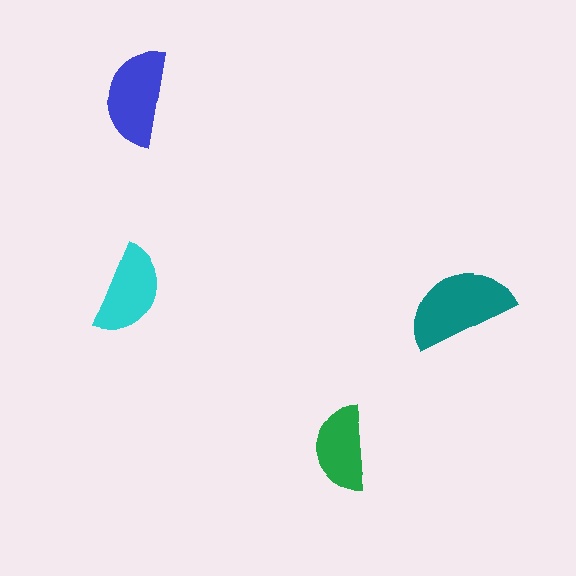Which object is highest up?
The blue semicircle is topmost.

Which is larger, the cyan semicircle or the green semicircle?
The cyan one.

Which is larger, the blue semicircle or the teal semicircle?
The teal one.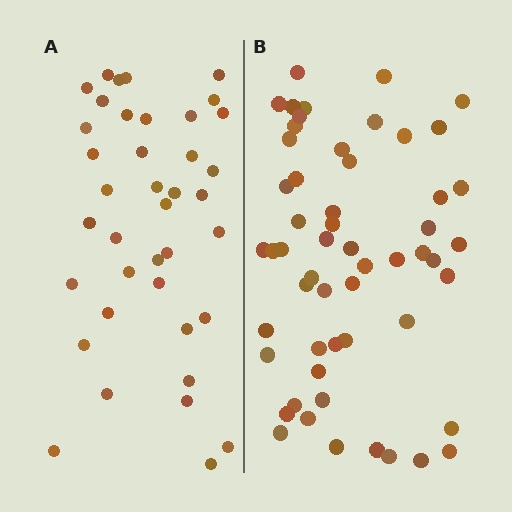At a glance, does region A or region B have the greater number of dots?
Region B (the right region) has more dots.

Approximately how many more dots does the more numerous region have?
Region B has approximately 15 more dots than region A.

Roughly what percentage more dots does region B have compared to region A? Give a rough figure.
About 40% more.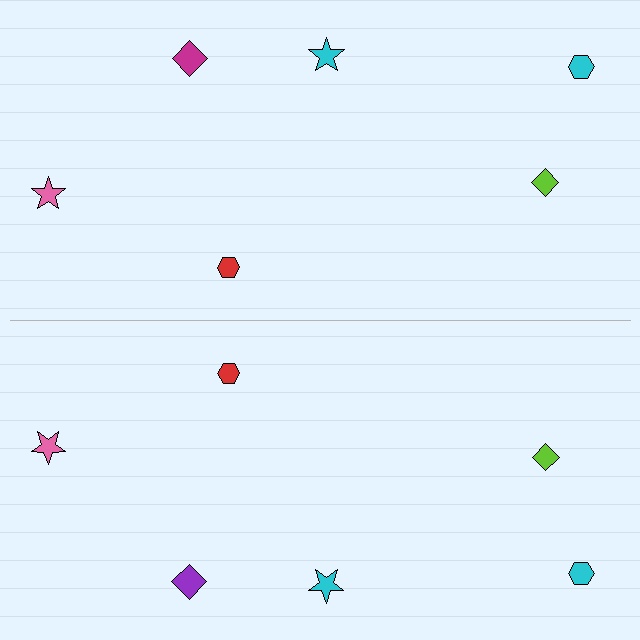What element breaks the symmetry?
The purple diamond on the bottom side breaks the symmetry — its mirror counterpart is magenta.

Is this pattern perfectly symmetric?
No, the pattern is not perfectly symmetric. The purple diamond on the bottom side breaks the symmetry — its mirror counterpart is magenta.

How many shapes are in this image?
There are 12 shapes in this image.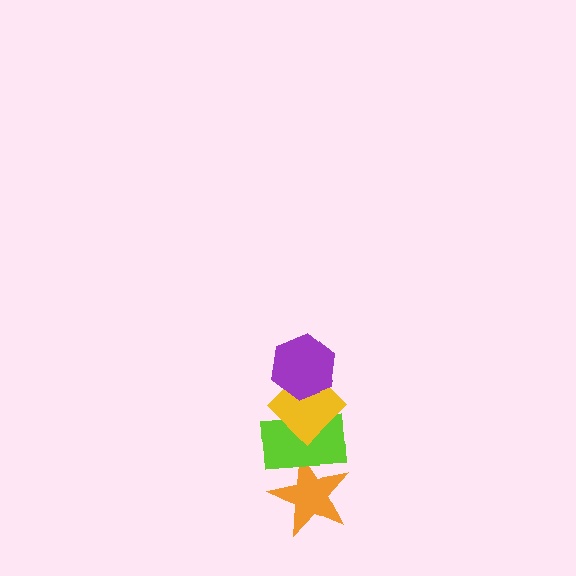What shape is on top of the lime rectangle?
The yellow diamond is on top of the lime rectangle.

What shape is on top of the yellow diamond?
The purple hexagon is on top of the yellow diamond.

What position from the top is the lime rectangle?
The lime rectangle is 3rd from the top.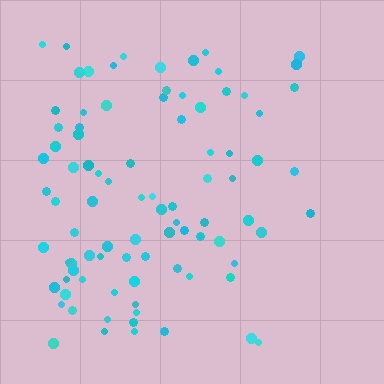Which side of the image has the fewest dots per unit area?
The right.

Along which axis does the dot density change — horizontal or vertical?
Horizontal.